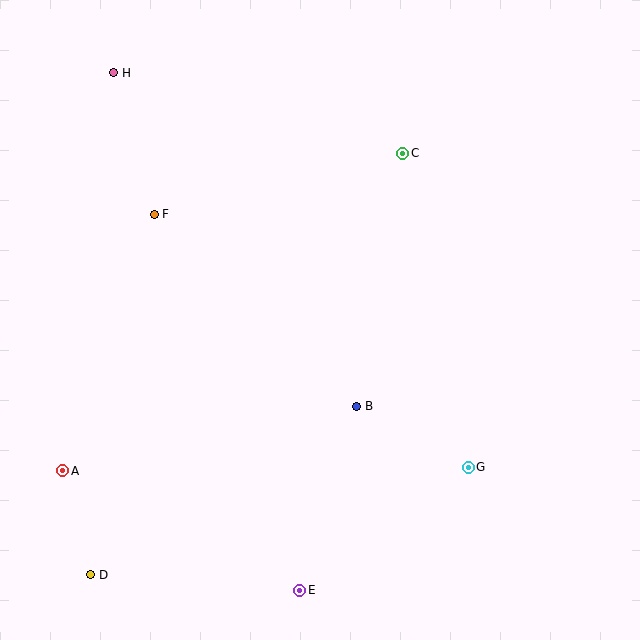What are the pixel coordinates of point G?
Point G is at (468, 467).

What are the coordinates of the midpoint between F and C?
The midpoint between F and C is at (278, 184).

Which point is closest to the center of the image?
Point B at (357, 406) is closest to the center.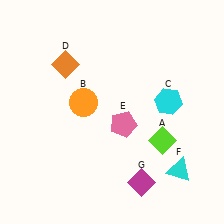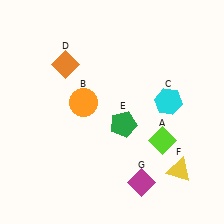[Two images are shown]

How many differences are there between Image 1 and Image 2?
There are 2 differences between the two images.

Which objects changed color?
E changed from pink to green. F changed from cyan to yellow.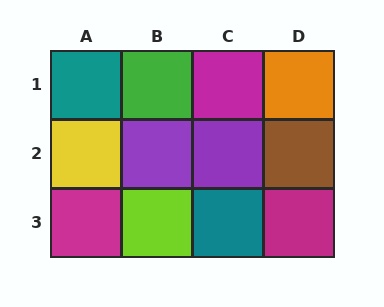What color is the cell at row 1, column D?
Orange.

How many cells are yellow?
1 cell is yellow.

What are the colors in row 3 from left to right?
Magenta, lime, teal, magenta.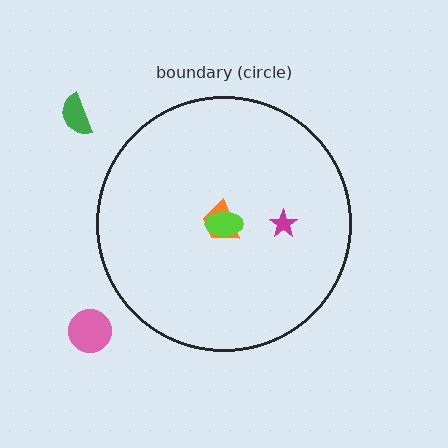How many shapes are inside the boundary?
3 inside, 2 outside.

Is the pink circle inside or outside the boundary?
Outside.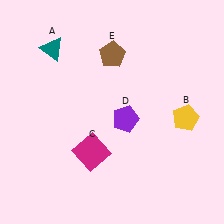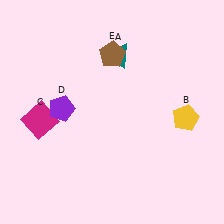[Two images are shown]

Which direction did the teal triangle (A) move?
The teal triangle (A) moved right.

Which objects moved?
The objects that moved are: the teal triangle (A), the magenta square (C), the purple pentagon (D).